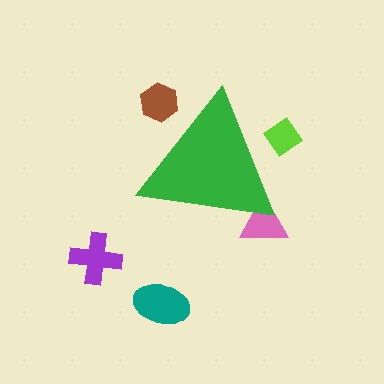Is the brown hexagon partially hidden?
Yes, the brown hexagon is partially hidden behind the green triangle.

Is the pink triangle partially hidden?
Yes, the pink triangle is partially hidden behind the green triangle.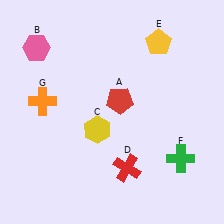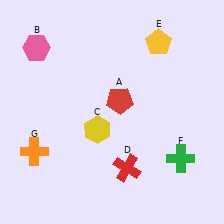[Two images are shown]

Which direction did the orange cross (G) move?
The orange cross (G) moved down.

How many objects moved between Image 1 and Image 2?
1 object moved between the two images.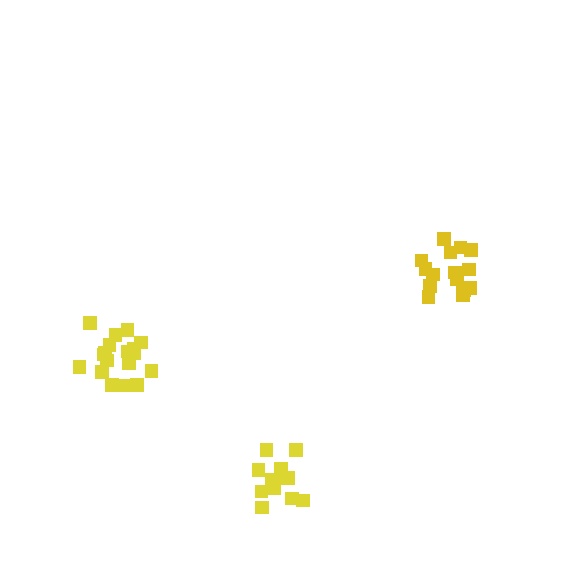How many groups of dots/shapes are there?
There are 3 groups.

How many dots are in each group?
Group 1: 16 dots, Group 2: 18 dots, Group 3: 12 dots (46 total).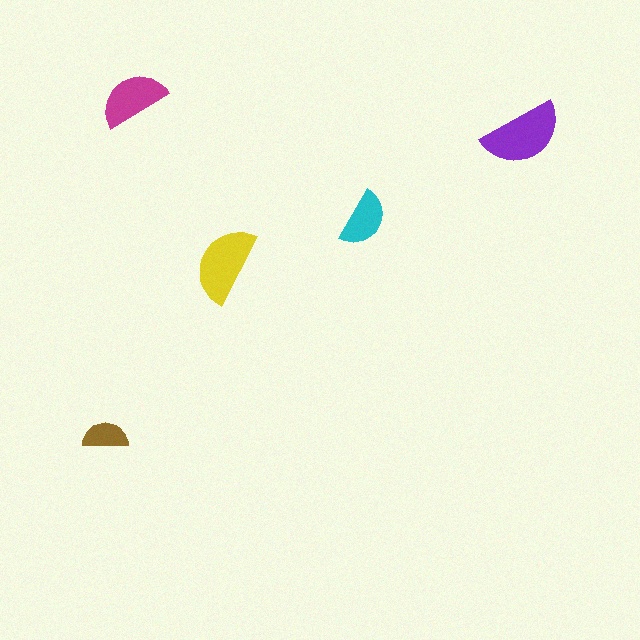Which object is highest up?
The magenta semicircle is topmost.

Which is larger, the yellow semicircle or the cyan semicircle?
The yellow one.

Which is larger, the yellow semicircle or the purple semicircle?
The purple one.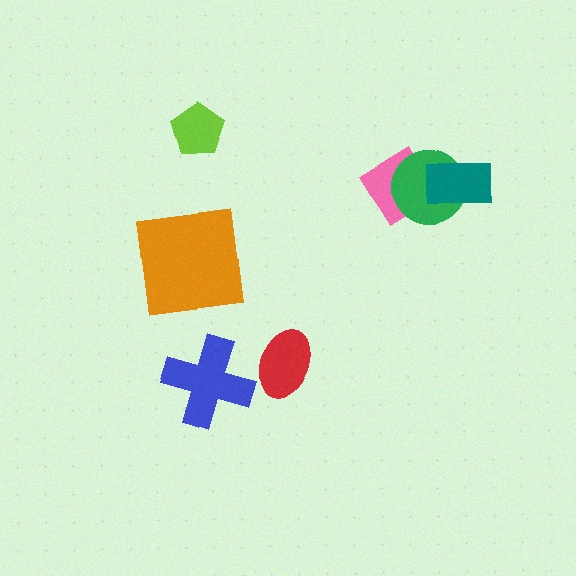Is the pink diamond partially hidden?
Yes, it is partially covered by another shape.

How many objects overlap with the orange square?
0 objects overlap with the orange square.